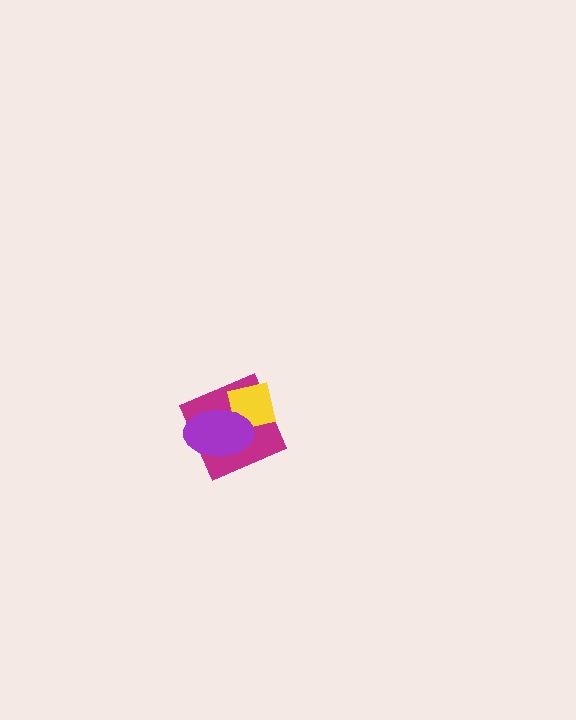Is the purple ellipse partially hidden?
No, no other shape covers it.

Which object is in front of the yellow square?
The purple ellipse is in front of the yellow square.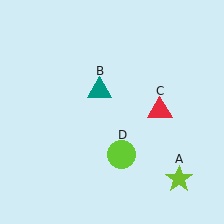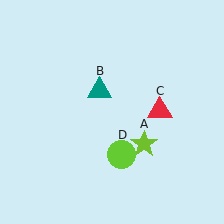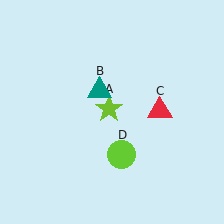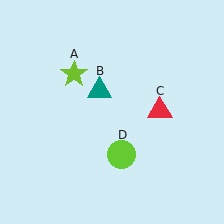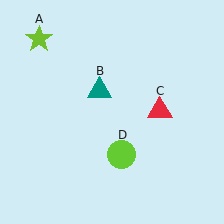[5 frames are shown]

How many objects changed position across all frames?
1 object changed position: lime star (object A).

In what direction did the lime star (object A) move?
The lime star (object A) moved up and to the left.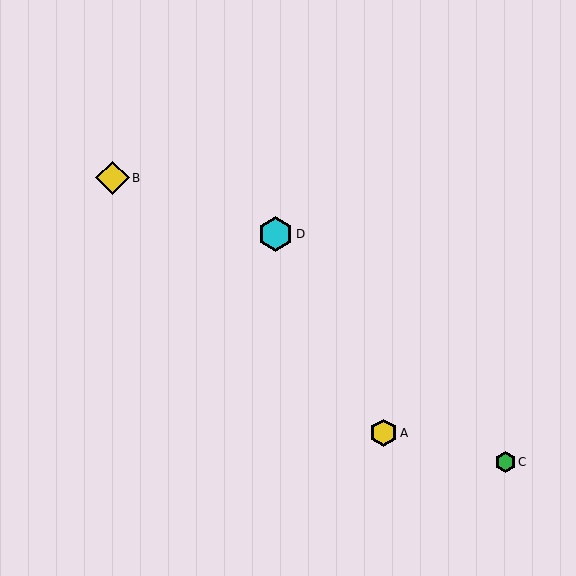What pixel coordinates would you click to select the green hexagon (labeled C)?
Click at (505, 462) to select the green hexagon C.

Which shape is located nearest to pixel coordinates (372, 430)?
The yellow hexagon (labeled A) at (383, 433) is nearest to that location.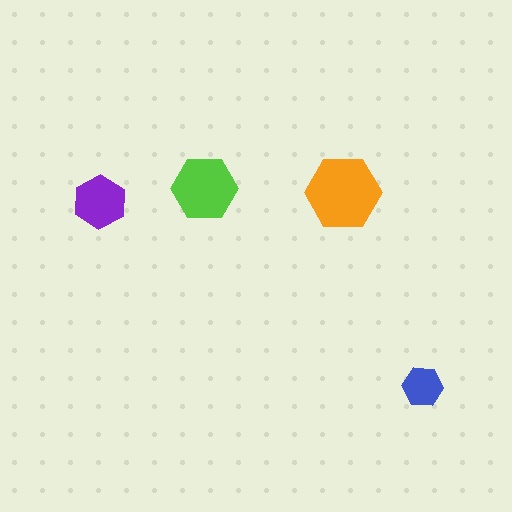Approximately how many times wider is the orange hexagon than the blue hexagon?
About 2 times wider.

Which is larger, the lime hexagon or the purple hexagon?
The lime one.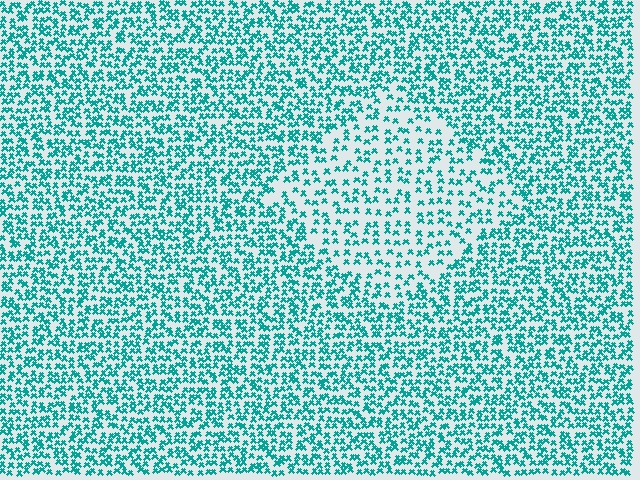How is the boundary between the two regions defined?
The boundary is defined by a change in element density (approximately 1.9x ratio). All elements are the same color, size, and shape.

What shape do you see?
I see a diamond.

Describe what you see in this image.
The image contains small teal elements arranged at two different densities. A diamond-shaped region is visible where the elements are less densely packed than the surrounding area.